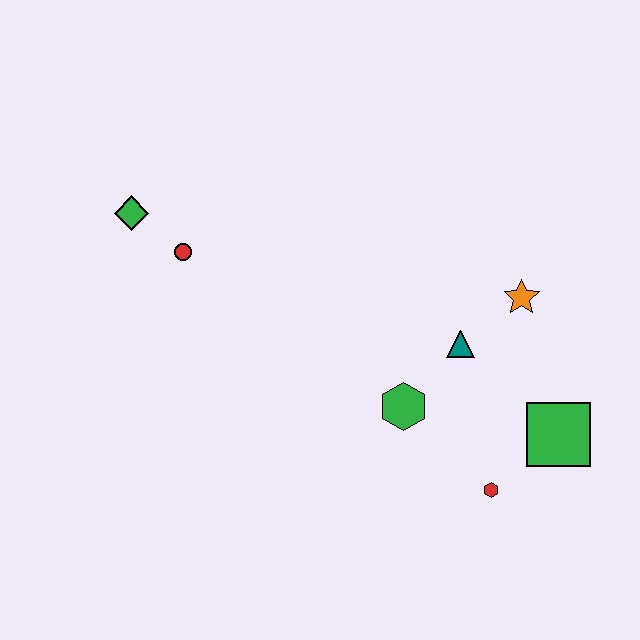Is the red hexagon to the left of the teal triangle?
No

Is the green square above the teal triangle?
No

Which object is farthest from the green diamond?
The green square is farthest from the green diamond.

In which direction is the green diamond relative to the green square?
The green diamond is to the left of the green square.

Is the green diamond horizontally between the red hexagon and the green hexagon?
No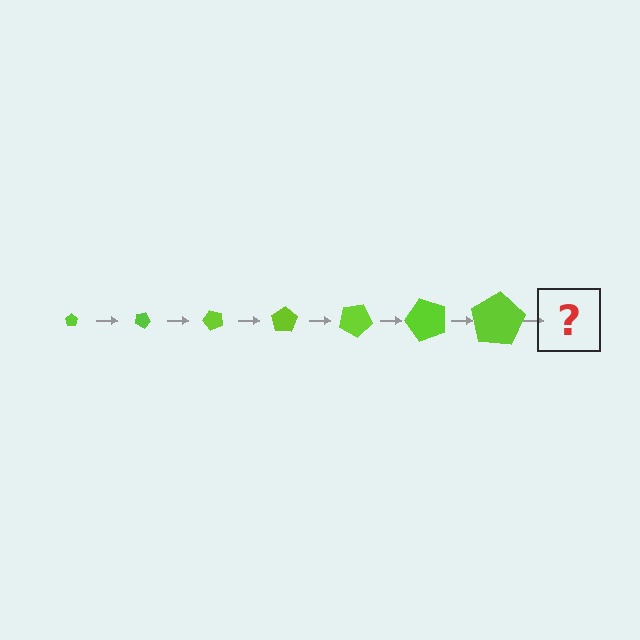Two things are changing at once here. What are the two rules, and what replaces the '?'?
The two rules are that the pentagon grows larger each step and it rotates 25 degrees each step. The '?' should be a pentagon, larger than the previous one and rotated 175 degrees from the start.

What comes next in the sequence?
The next element should be a pentagon, larger than the previous one and rotated 175 degrees from the start.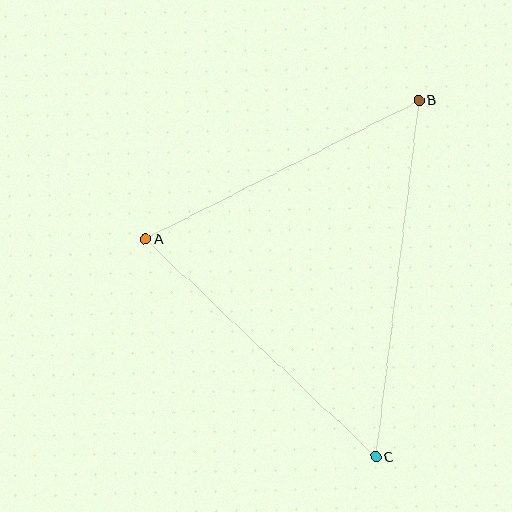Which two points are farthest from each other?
Points B and C are farthest from each other.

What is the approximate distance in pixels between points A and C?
The distance between A and C is approximately 317 pixels.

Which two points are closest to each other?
Points A and B are closest to each other.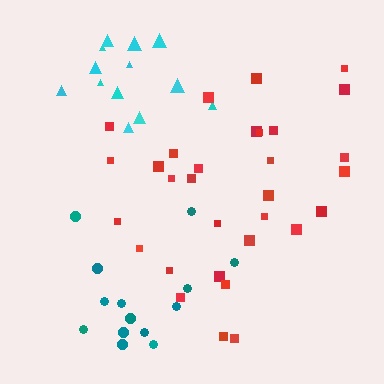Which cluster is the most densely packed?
Red.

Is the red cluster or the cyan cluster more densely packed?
Red.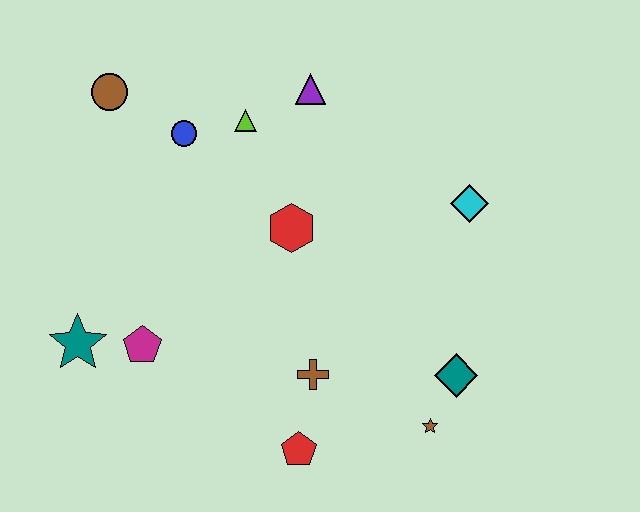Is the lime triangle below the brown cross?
No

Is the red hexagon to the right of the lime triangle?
Yes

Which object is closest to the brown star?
The teal diamond is closest to the brown star.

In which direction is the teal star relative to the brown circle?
The teal star is below the brown circle.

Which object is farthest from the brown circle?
The brown star is farthest from the brown circle.